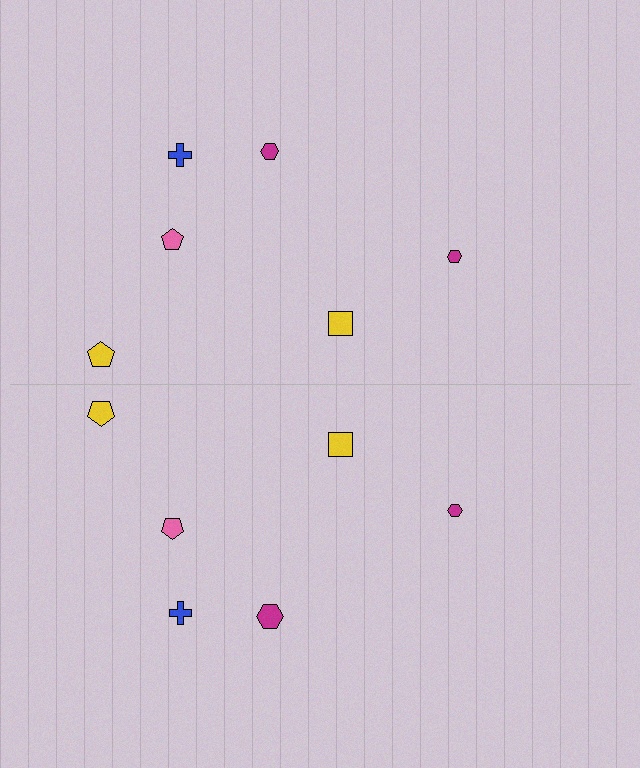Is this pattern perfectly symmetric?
No, the pattern is not perfectly symmetric. The magenta hexagon on the bottom side has a different size than its mirror counterpart.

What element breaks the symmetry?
The magenta hexagon on the bottom side has a different size than its mirror counterpart.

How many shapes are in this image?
There are 12 shapes in this image.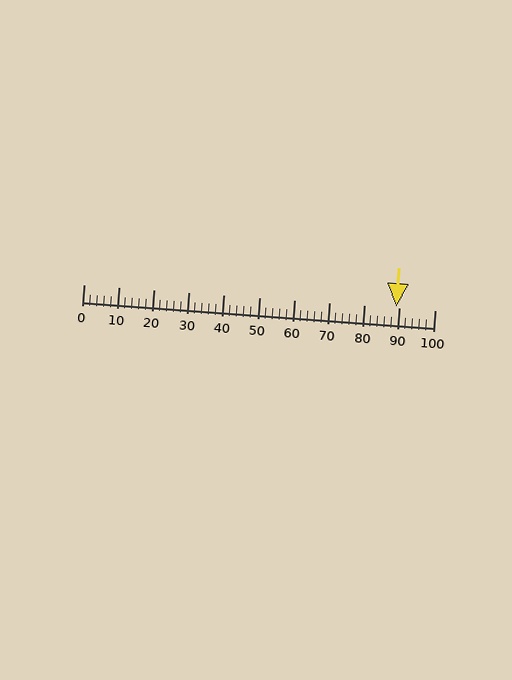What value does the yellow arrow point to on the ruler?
The yellow arrow points to approximately 89.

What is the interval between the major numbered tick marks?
The major tick marks are spaced 10 units apart.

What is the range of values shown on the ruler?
The ruler shows values from 0 to 100.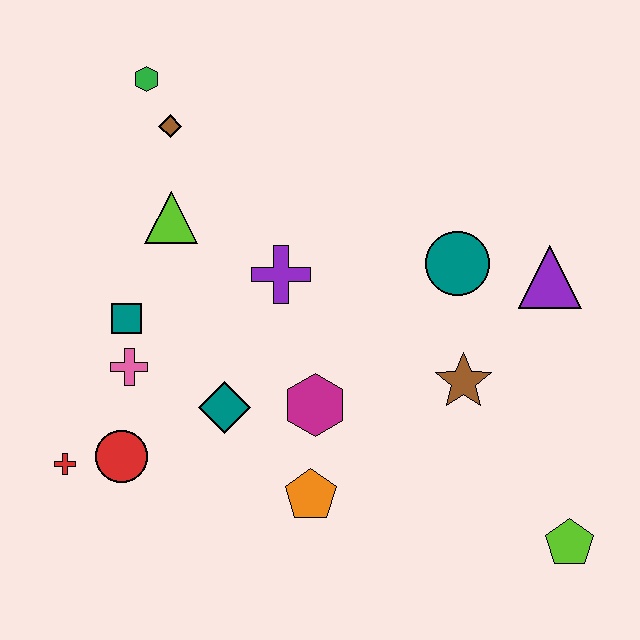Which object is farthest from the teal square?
The lime pentagon is farthest from the teal square.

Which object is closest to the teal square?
The pink cross is closest to the teal square.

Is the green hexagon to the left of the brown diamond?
Yes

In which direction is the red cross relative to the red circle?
The red cross is to the left of the red circle.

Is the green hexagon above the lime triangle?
Yes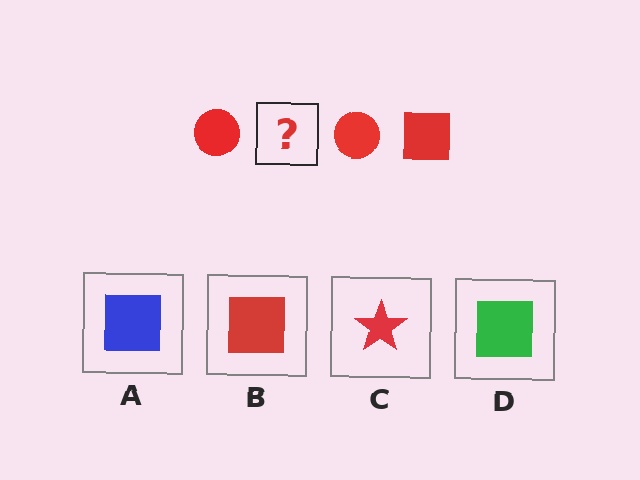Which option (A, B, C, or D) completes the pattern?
B.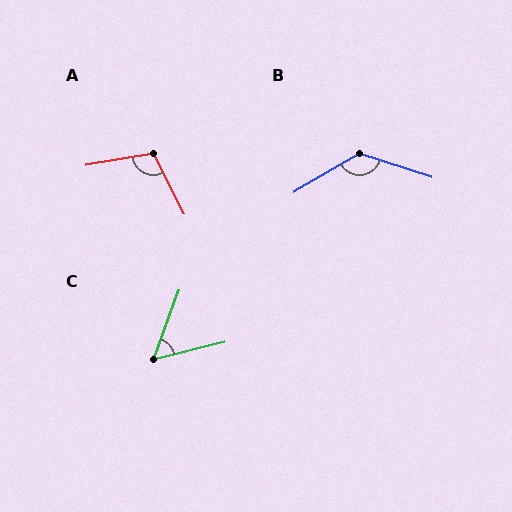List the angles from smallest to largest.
C (57°), A (107°), B (131°).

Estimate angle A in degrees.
Approximately 107 degrees.